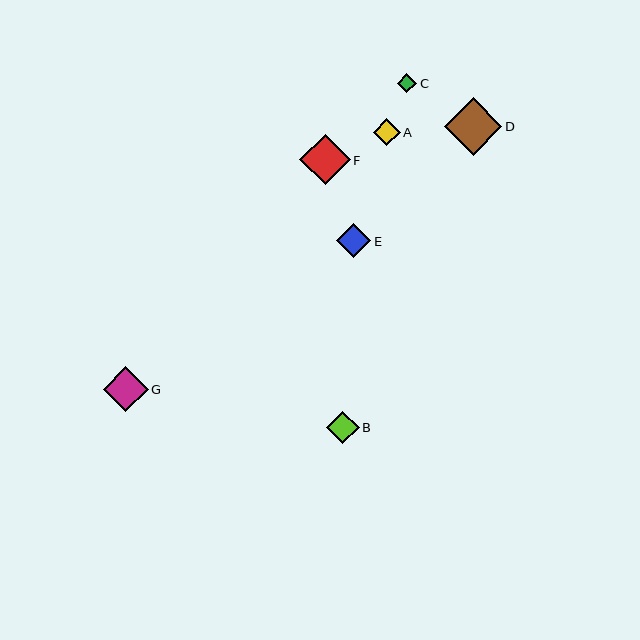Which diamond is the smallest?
Diamond C is the smallest with a size of approximately 20 pixels.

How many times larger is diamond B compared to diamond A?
Diamond B is approximately 1.2 times the size of diamond A.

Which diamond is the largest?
Diamond D is the largest with a size of approximately 58 pixels.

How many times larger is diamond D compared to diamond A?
Diamond D is approximately 2.2 times the size of diamond A.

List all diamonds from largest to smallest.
From largest to smallest: D, F, G, E, B, A, C.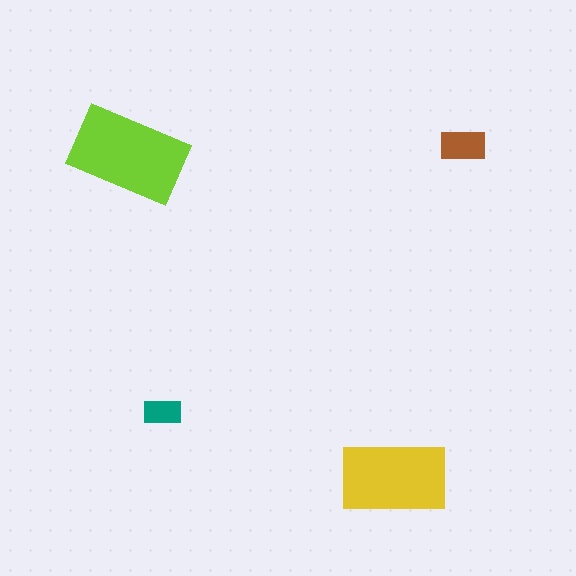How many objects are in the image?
There are 4 objects in the image.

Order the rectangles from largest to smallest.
the lime one, the yellow one, the brown one, the teal one.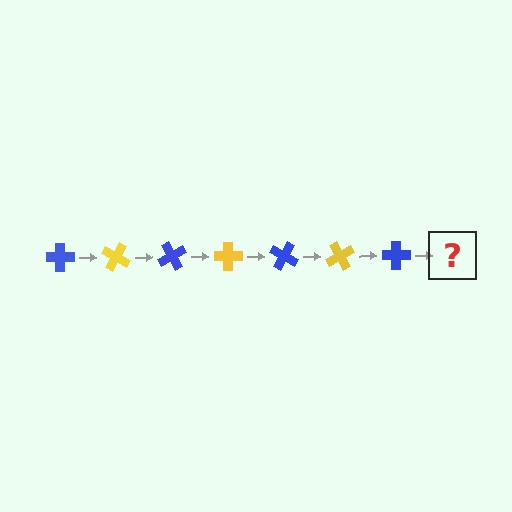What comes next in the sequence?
The next element should be a yellow cross, rotated 210 degrees from the start.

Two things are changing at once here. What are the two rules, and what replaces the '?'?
The two rules are that it rotates 30 degrees each step and the color cycles through blue and yellow. The '?' should be a yellow cross, rotated 210 degrees from the start.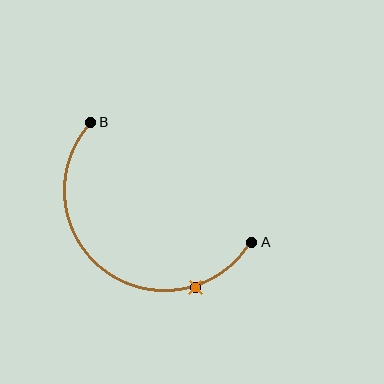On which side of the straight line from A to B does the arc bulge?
The arc bulges below and to the left of the straight line connecting A and B.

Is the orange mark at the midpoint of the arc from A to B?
No. The orange mark lies on the arc but is closer to endpoint A. The arc midpoint would be at the point on the curve equidistant along the arc from both A and B.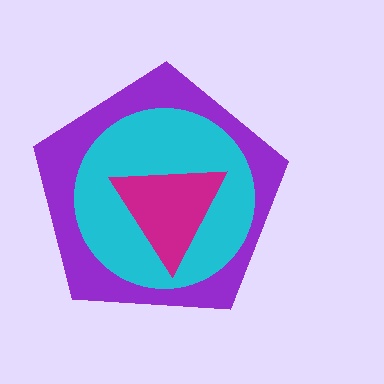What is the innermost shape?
The magenta triangle.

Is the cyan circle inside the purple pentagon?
Yes.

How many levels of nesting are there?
3.